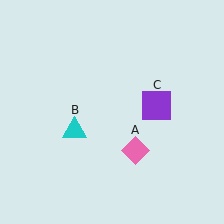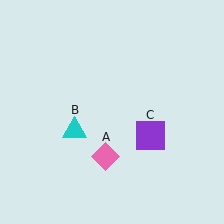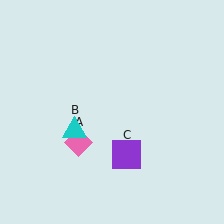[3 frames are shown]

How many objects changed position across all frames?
2 objects changed position: pink diamond (object A), purple square (object C).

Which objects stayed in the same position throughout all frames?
Cyan triangle (object B) remained stationary.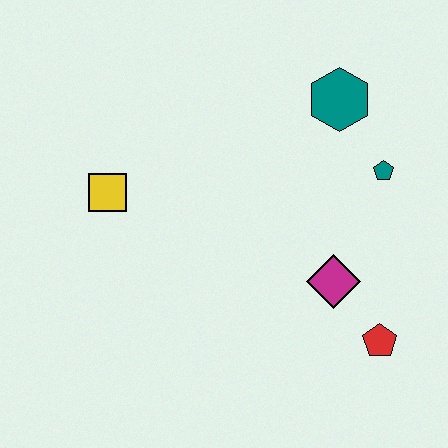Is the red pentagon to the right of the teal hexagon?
Yes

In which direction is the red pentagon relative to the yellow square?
The red pentagon is to the right of the yellow square.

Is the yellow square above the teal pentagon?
No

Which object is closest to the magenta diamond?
The red pentagon is closest to the magenta diamond.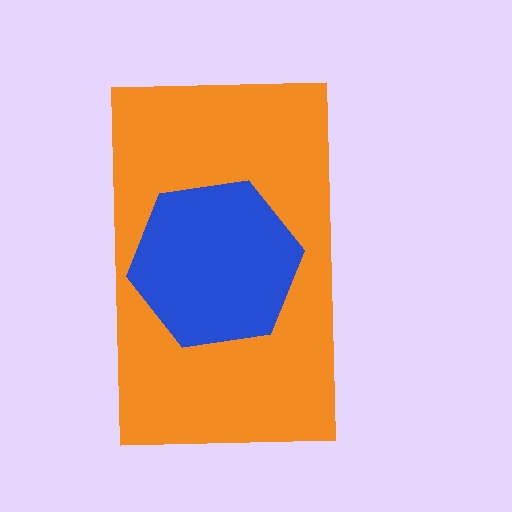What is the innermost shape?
The blue hexagon.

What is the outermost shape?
The orange rectangle.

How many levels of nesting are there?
2.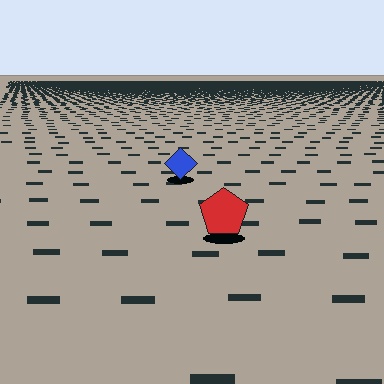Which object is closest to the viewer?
The red pentagon is closest. The texture marks near it are larger and more spread out.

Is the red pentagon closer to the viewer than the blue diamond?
Yes. The red pentagon is closer — you can tell from the texture gradient: the ground texture is coarser near it.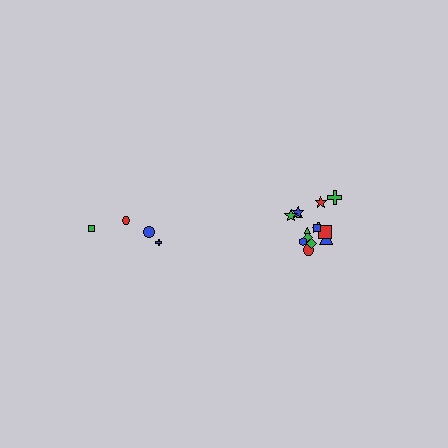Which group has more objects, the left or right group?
The right group.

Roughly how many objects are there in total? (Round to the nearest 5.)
Roughly 20 objects in total.